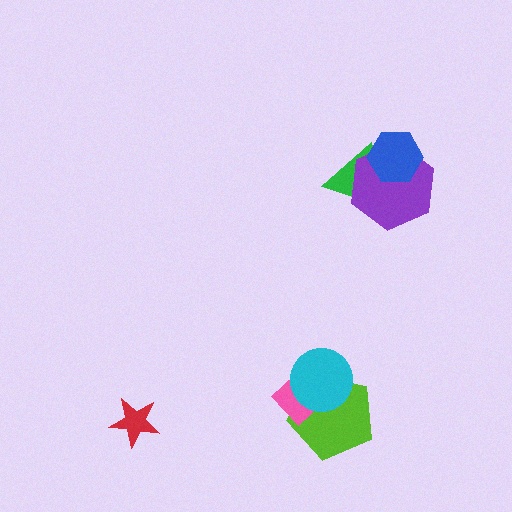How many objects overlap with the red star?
0 objects overlap with the red star.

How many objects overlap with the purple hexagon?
2 objects overlap with the purple hexagon.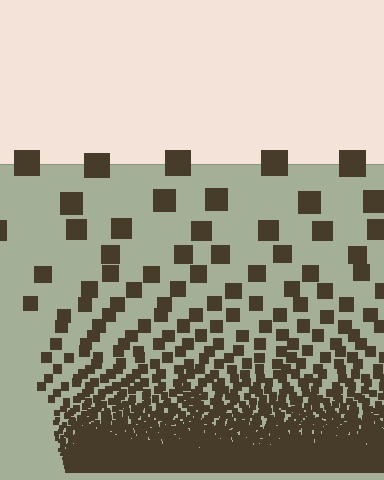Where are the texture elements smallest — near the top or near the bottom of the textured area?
Near the bottom.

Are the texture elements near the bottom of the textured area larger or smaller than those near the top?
Smaller. The gradient is inverted — elements near the bottom are smaller and denser.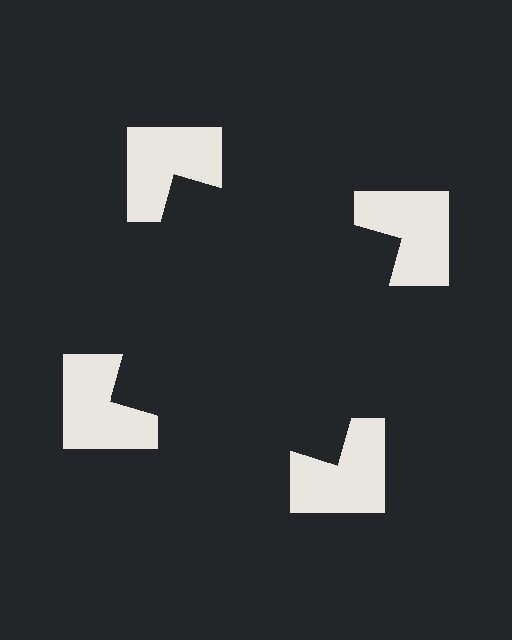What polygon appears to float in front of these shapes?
An illusory square — its edges are inferred from the aligned wedge cuts in the notched squares, not physically drawn.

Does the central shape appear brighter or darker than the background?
It typically appears slightly darker than the background, even though no actual brightness change is drawn.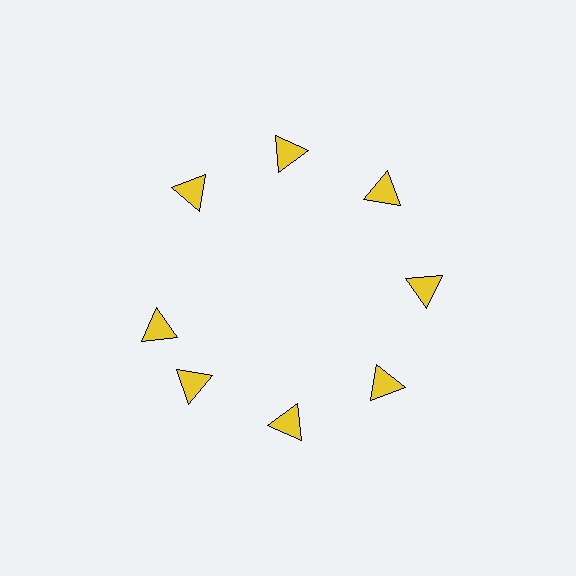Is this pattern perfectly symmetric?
No. The 8 yellow triangles are arranged in a ring, but one element near the 9 o'clock position is rotated out of alignment along the ring, breaking the 8-fold rotational symmetry.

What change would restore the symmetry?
The symmetry would be restored by rotating it back into even spacing with its neighbors so that all 8 triangles sit at equal angles and equal distance from the center.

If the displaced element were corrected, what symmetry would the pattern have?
It would have 8-fold rotational symmetry — the pattern would map onto itself every 45 degrees.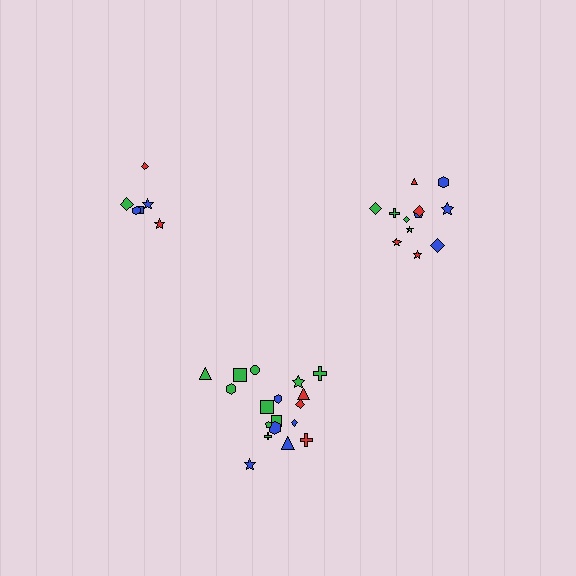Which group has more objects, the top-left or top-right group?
The top-right group.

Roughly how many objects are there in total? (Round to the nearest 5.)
Roughly 35 objects in total.